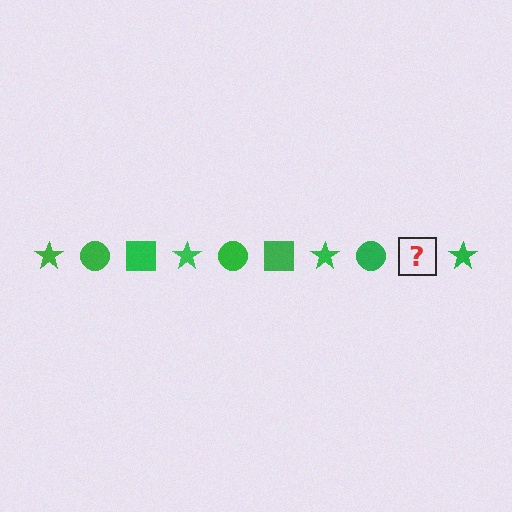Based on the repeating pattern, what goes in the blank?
The blank should be a green square.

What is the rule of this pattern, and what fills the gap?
The rule is that the pattern cycles through star, circle, square shapes in green. The gap should be filled with a green square.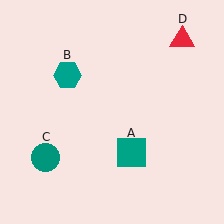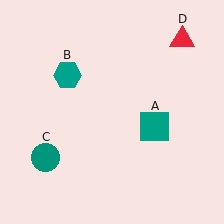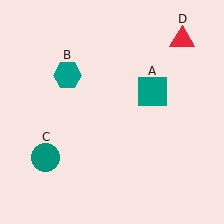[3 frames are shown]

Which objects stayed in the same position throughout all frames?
Teal hexagon (object B) and teal circle (object C) and red triangle (object D) remained stationary.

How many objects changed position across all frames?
1 object changed position: teal square (object A).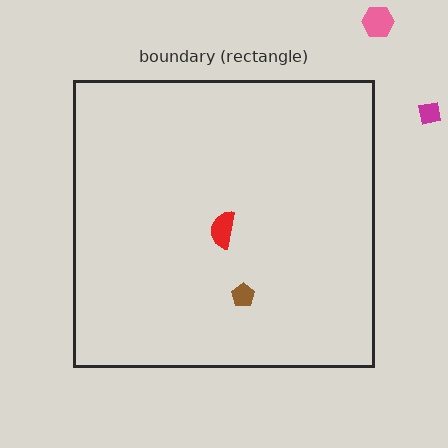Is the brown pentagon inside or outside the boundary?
Inside.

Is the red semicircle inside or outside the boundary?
Inside.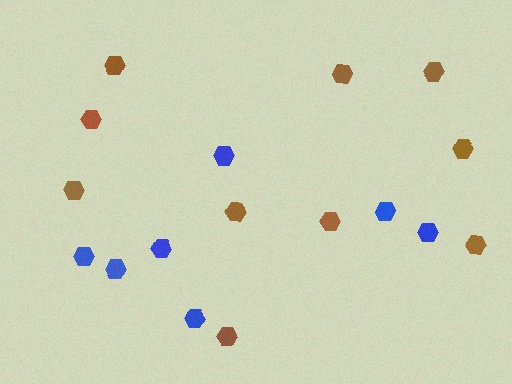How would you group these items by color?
There are 2 groups: one group of brown hexagons (10) and one group of blue hexagons (7).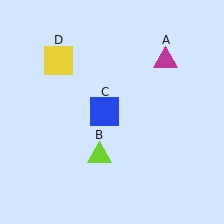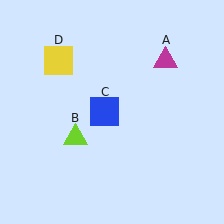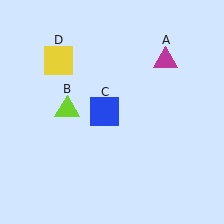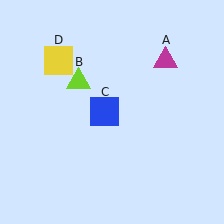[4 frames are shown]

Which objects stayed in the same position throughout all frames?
Magenta triangle (object A) and blue square (object C) and yellow square (object D) remained stationary.